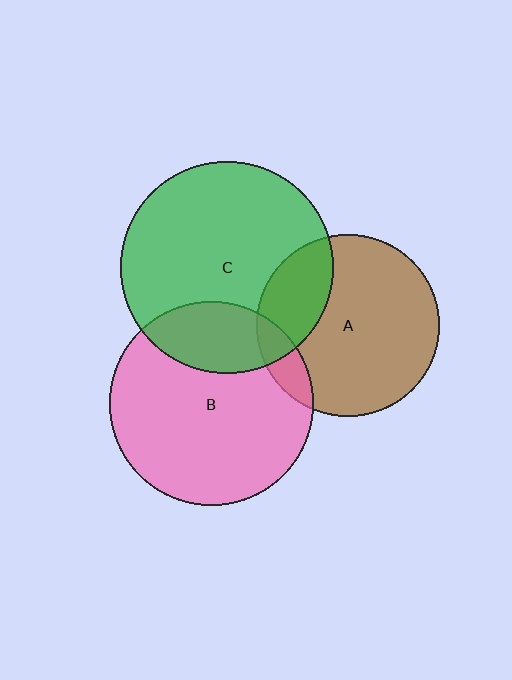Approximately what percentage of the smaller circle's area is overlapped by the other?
Approximately 25%.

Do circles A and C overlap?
Yes.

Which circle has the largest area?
Circle C (green).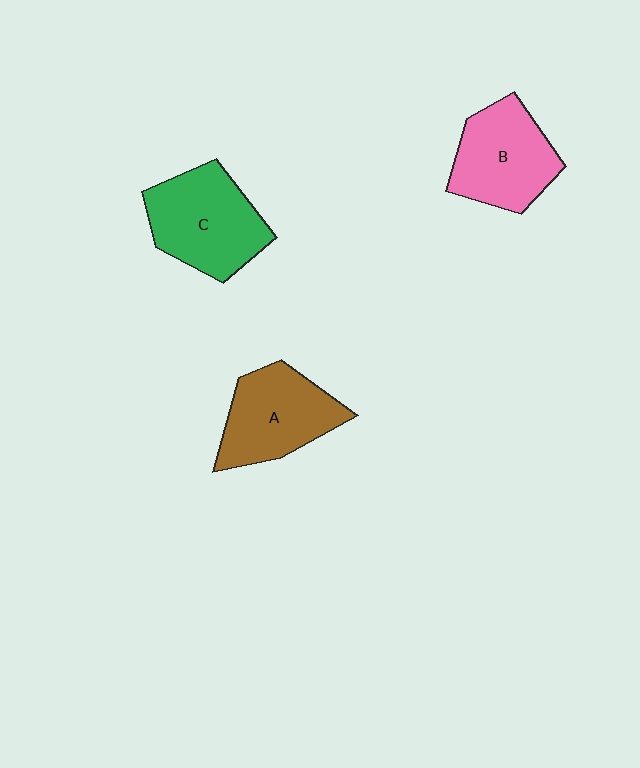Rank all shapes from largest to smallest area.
From largest to smallest: C (green), B (pink), A (brown).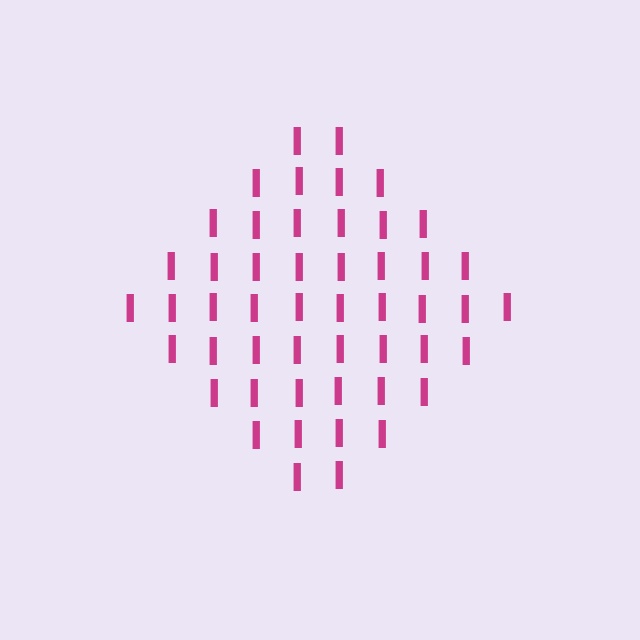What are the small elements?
The small elements are letter I's.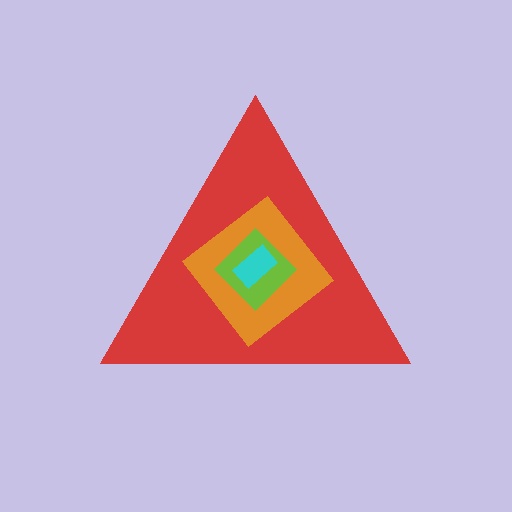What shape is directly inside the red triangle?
The orange diamond.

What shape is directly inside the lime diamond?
The cyan rectangle.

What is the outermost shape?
The red triangle.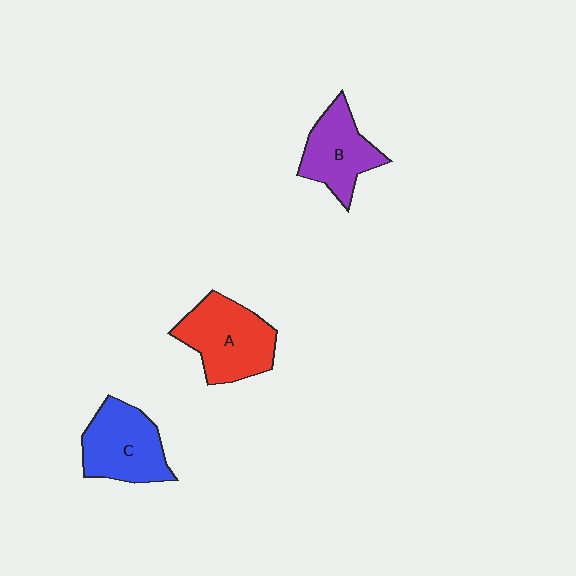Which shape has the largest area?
Shape A (red).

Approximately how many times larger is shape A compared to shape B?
Approximately 1.3 times.